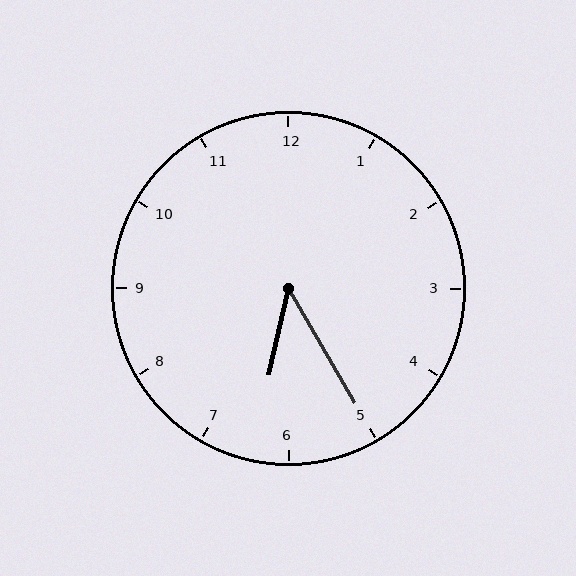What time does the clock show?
6:25.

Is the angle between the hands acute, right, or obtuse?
It is acute.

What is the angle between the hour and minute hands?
Approximately 42 degrees.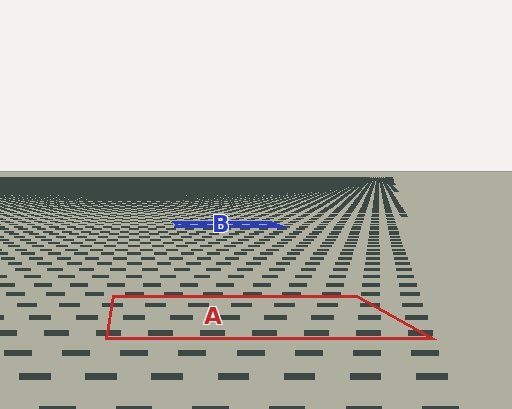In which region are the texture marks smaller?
The texture marks are smaller in region B, because it is farther away.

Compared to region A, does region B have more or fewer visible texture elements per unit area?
Region B has more texture elements per unit area — they are packed more densely because it is farther away.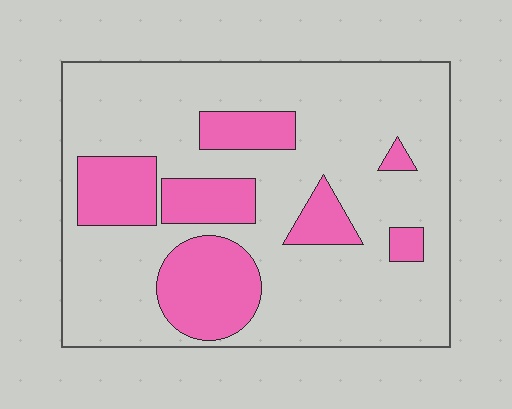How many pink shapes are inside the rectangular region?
7.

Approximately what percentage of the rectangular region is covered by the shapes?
Approximately 25%.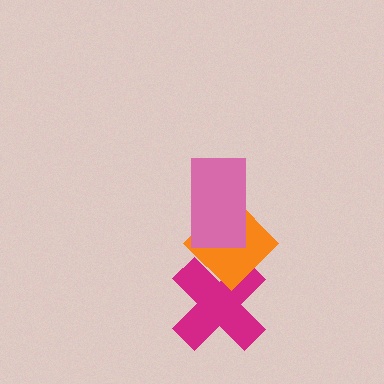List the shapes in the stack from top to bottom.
From top to bottom: the pink rectangle, the orange diamond, the magenta cross.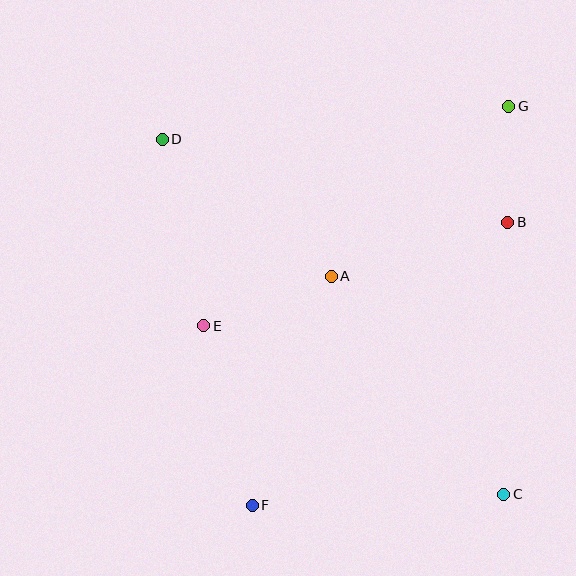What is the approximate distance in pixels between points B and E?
The distance between B and E is approximately 321 pixels.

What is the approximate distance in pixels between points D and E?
The distance between D and E is approximately 191 pixels.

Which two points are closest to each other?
Points B and G are closest to each other.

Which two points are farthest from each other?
Points C and D are farthest from each other.